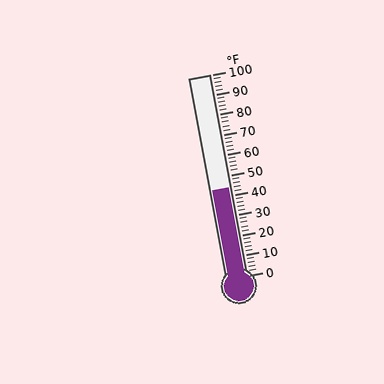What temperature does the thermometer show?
The thermometer shows approximately 44°F.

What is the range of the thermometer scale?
The thermometer scale ranges from 0°F to 100°F.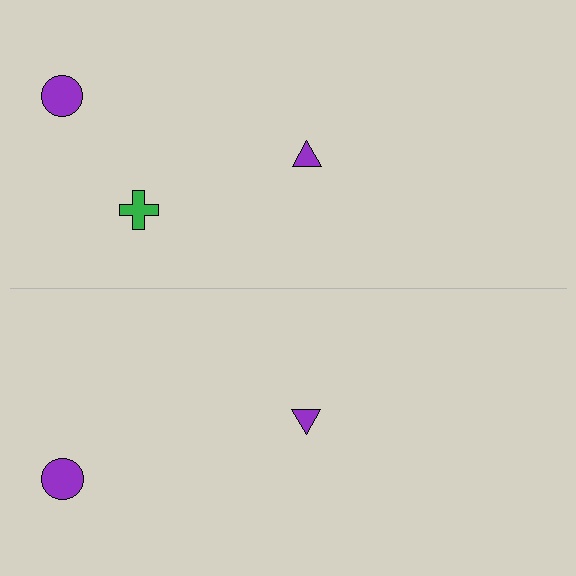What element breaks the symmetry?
A green cross is missing from the bottom side.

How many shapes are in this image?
There are 5 shapes in this image.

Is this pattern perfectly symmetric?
No, the pattern is not perfectly symmetric. A green cross is missing from the bottom side.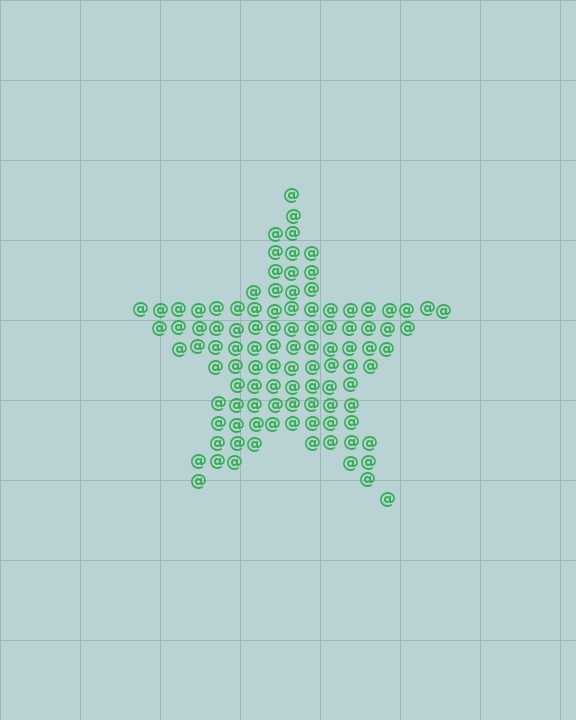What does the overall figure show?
The overall figure shows a star.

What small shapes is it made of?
It is made of small at signs.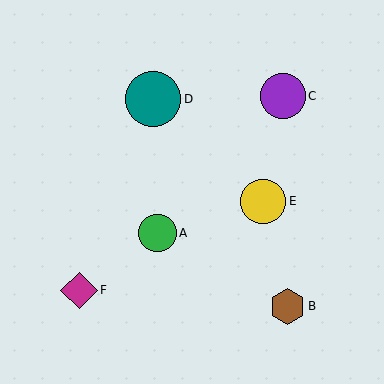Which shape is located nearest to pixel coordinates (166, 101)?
The teal circle (labeled D) at (153, 99) is nearest to that location.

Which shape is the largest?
The teal circle (labeled D) is the largest.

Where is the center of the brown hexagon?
The center of the brown hexagon is at (287, 306).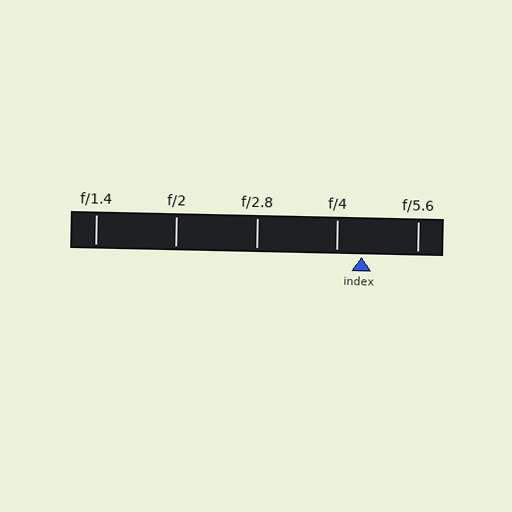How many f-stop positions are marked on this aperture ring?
There are 5 f-stop positions marked.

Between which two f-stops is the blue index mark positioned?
The index mark is between f/4 and f/5.6.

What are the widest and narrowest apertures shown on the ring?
The widest aperture shown is f/1.4 and the narrowest is f/5.6.